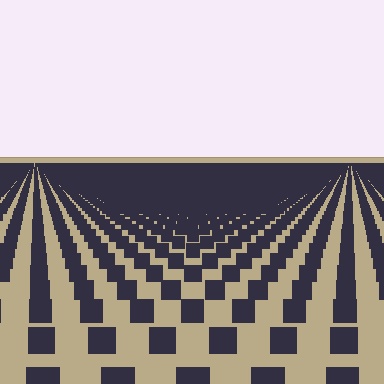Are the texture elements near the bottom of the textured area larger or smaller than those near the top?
Larger. Near the bottom, elements are closer to the viewer and appear at a bigger on-screen size.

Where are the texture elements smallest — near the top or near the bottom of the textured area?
Near the top.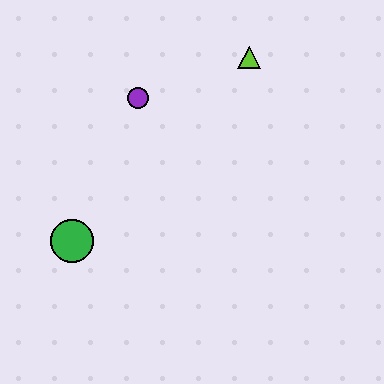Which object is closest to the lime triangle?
The purple circle is closest to the lime triangle.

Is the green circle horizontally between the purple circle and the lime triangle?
No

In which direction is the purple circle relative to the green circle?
The purple circle is above the green circle.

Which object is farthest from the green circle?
The lime triangle is farthest from the green circle.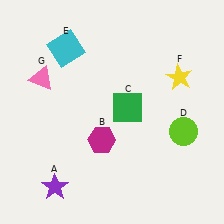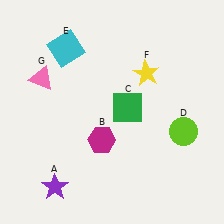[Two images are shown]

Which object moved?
The yellow star (F) moved left.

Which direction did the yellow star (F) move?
The yellow star (F) moved left.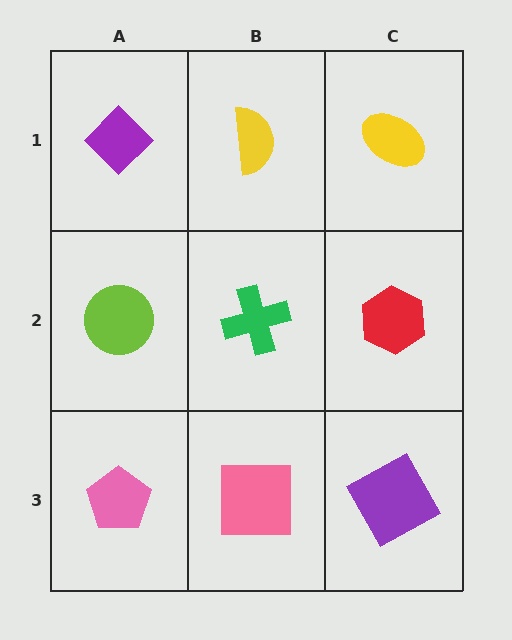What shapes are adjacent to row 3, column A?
A lime circle (row 2, column A), a pink square (row 3, column B).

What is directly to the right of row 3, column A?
A pink square.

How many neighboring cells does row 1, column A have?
2.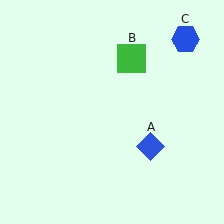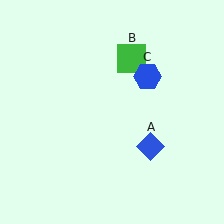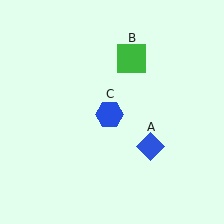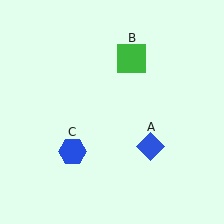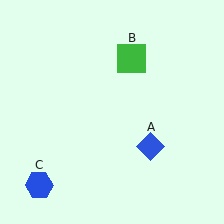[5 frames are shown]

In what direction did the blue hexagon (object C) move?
The blue hexagon (object C) moved down and to the left.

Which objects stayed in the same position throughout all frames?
Blue diamond (object A) and green square (object B) remained stationary.